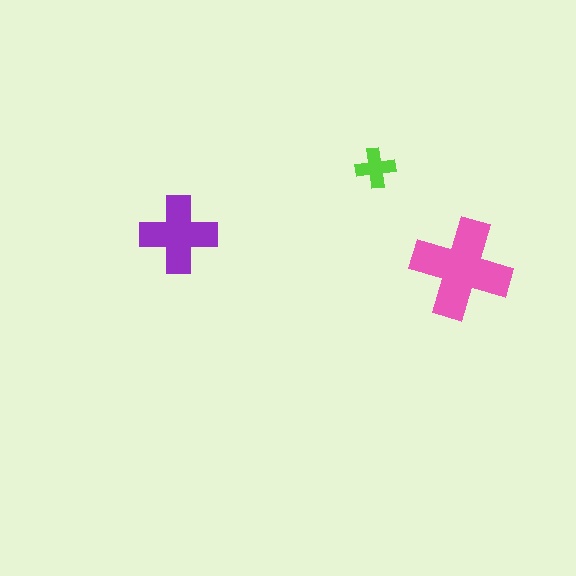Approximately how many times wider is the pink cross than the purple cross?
About 1.5 times wider.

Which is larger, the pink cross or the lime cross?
The pink one.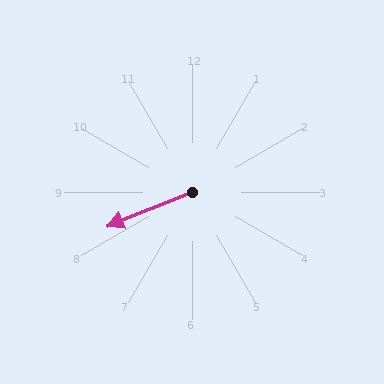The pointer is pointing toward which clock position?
Roughly 8 o'clock.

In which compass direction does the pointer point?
West.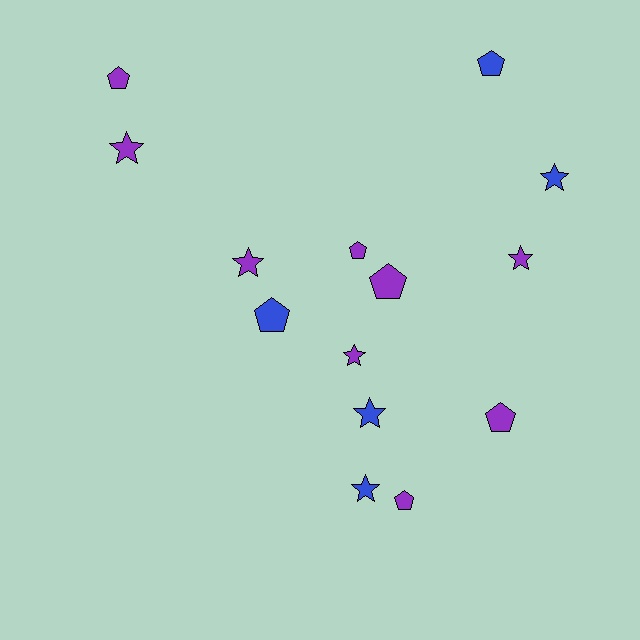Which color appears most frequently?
Purple, with 9 objects.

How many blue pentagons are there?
There are 2 blue pentagons.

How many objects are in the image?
There are 14 objects.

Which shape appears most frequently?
Pentagon, with 7 objects.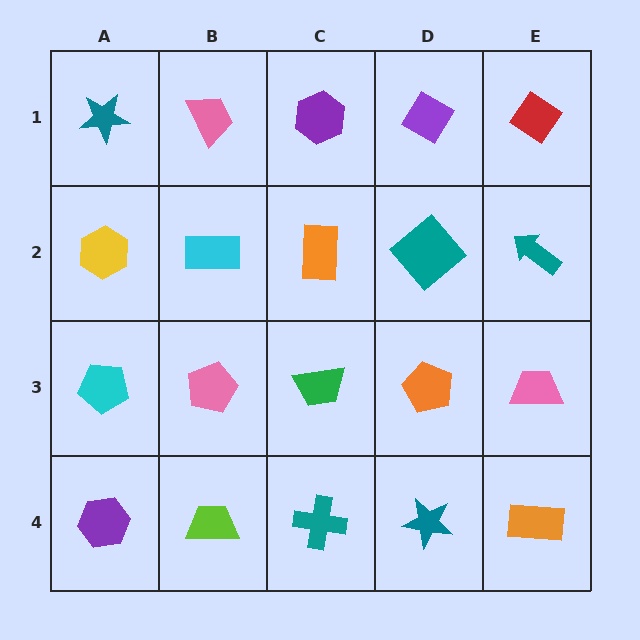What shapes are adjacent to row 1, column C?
An orange rectangle (row 2, column C), a pink trapezoid (row 1, column B), a purple diamond (row 1, column D).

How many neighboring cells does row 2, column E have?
3.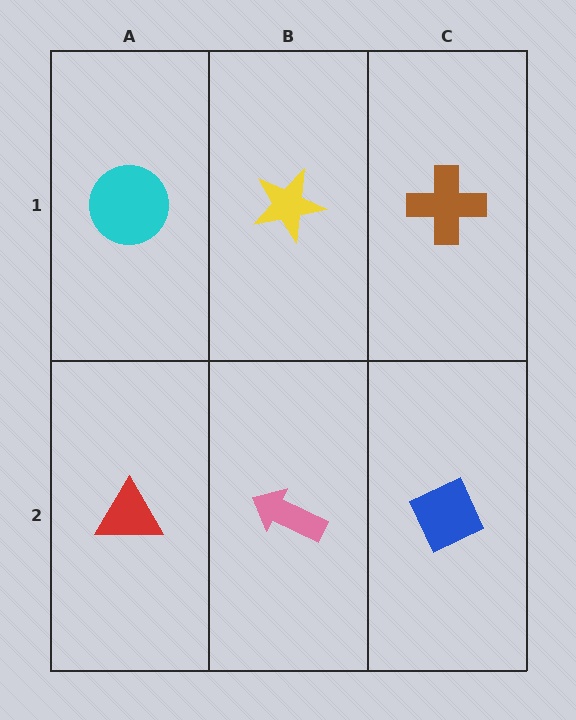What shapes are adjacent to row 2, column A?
A cyan circle (row 1, column A), a pink arrow (row 2, column B).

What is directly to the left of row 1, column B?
A cyan circle.